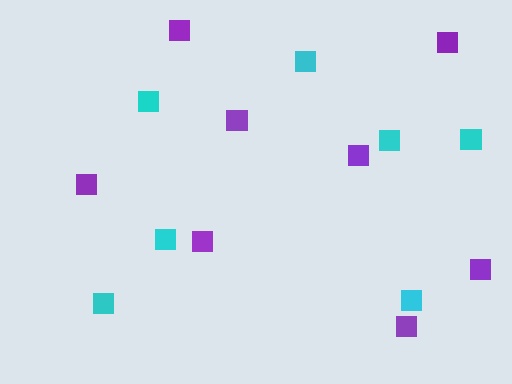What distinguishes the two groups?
There are 2 groups: one group of cyan squares (7) and one group of purple squares (8).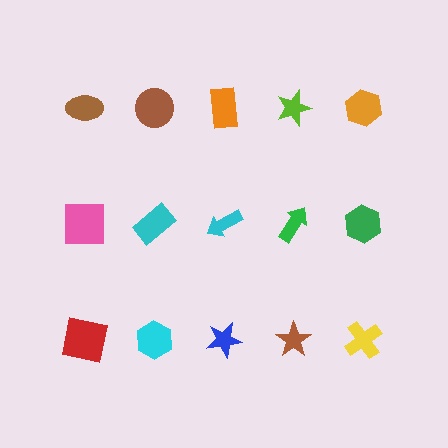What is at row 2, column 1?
A pink square.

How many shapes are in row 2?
5 shapes.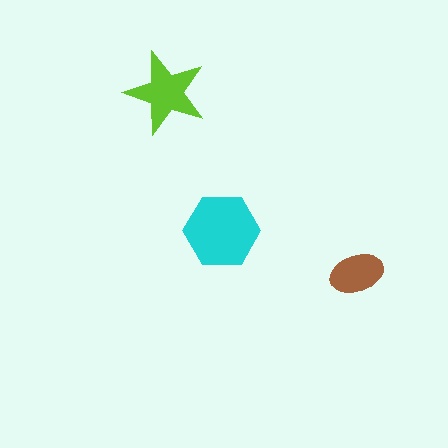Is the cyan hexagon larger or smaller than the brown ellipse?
Larger.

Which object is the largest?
The cyan hexagon.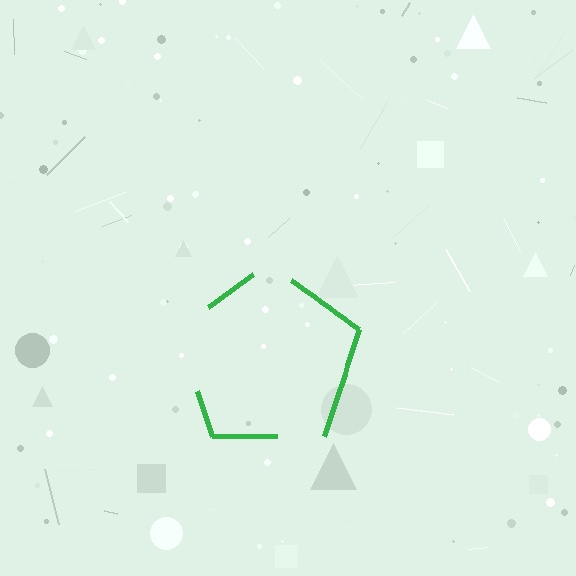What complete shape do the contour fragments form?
The contour fragments form a pentagon.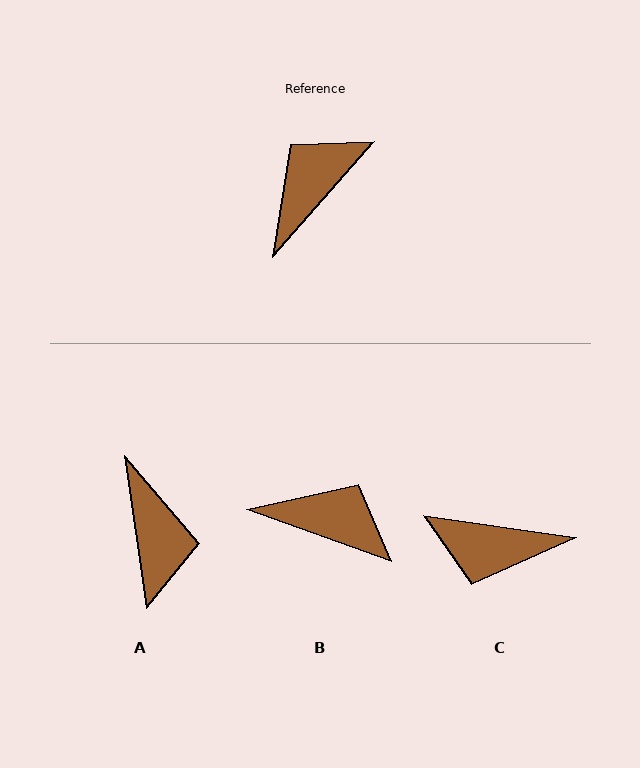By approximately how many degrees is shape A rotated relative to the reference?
Approximately 131 degrees clockwise.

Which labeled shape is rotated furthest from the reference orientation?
A, about 131 degrees away.